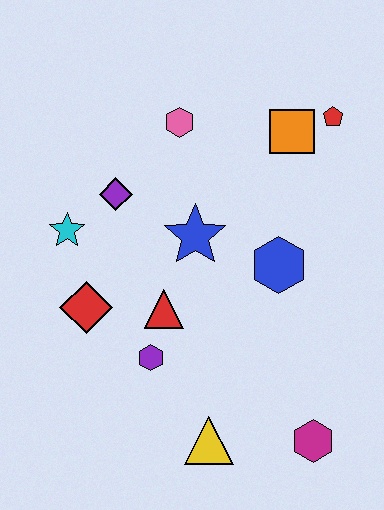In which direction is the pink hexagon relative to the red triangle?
The pink hexagon is above the red triangle.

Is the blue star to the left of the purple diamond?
No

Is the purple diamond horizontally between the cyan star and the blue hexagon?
Yes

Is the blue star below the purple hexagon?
No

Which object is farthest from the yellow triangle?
The red pentagon is farthest from the yellow triangle.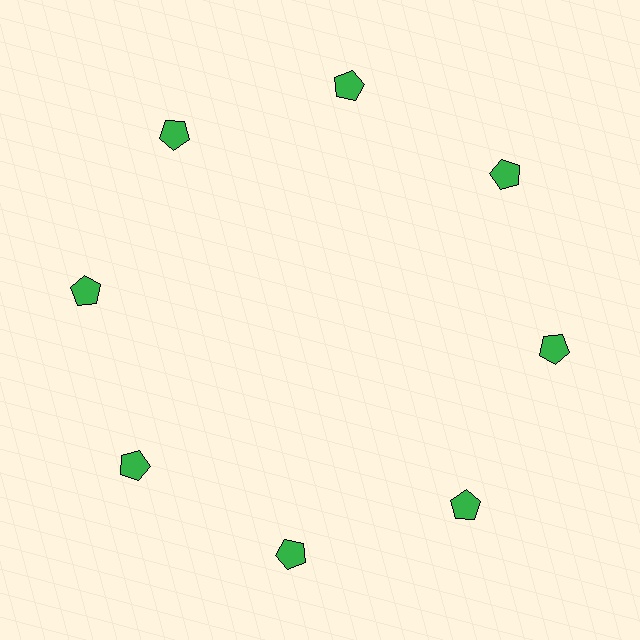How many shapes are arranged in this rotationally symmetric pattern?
There are 8 shapes, arranged in 8 groups of 1.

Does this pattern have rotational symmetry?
Yes, this pattern has 8-fold rotational symmetry. It looks the same after rotating 45 degrees around the center.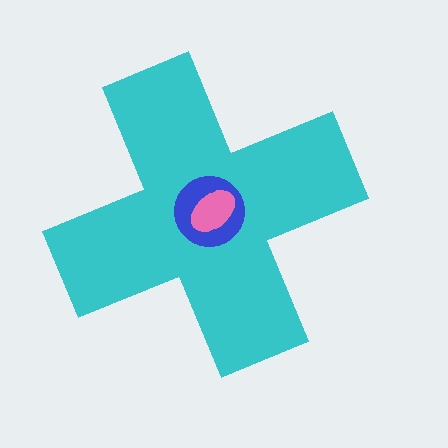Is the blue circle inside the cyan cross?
Yes.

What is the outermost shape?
The cyan cross.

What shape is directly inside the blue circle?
The pink ellipse.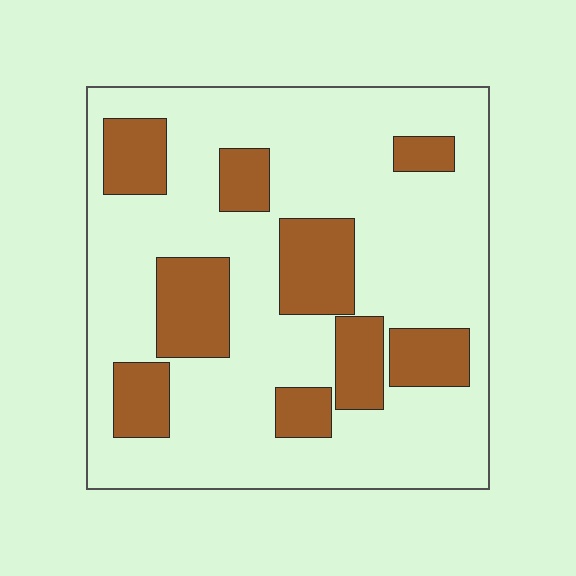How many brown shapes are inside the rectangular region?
9.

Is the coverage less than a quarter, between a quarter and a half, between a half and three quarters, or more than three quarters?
Between a quarter and a half.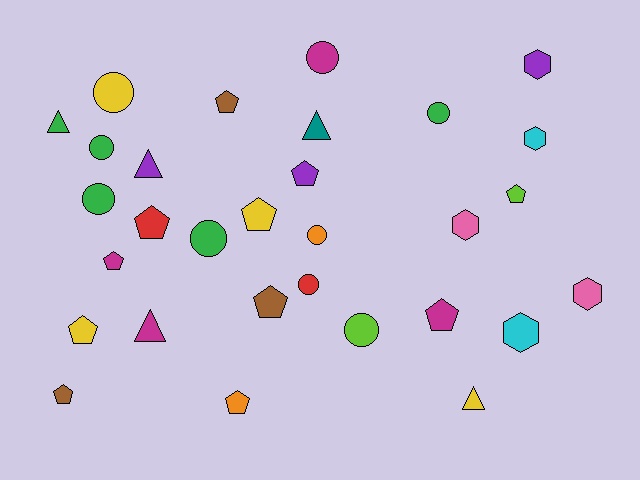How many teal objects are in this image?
There is 1 teal object.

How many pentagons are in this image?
There are 11 pentagons.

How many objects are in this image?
There are 30 objects.